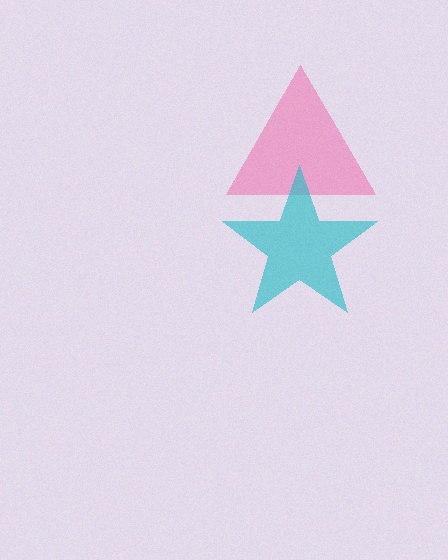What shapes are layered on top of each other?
The layered shapes are: a pink triangle, a cyan star.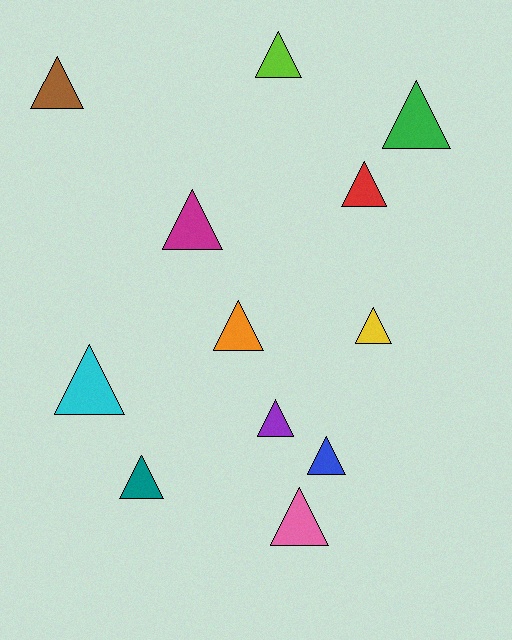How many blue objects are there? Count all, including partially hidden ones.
There is 1 blue object.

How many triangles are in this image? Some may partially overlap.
There are 12 triangles.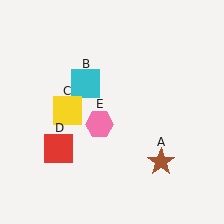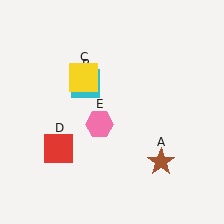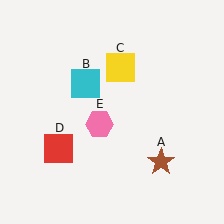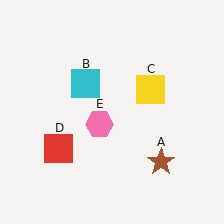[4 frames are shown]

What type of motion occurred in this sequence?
The yellow square (object C) rotated clockwise around the center of the scene.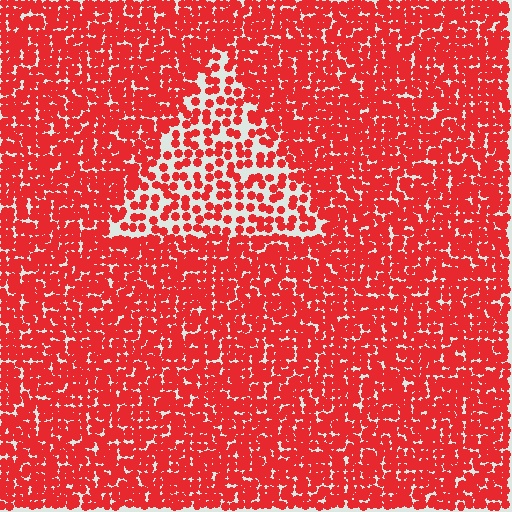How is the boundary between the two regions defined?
The boundary is defined by a change in element density (approximately 2.1x ratio). All elements are the same color, size, and shape.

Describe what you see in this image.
The image contains small red elements arranged at two different densities. A triangle-shaped region is visible where the elements are less densely packed than the surrounding area.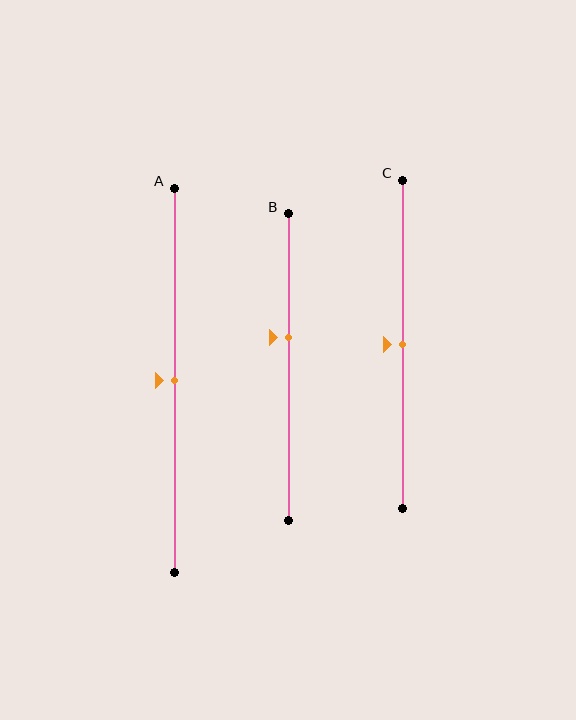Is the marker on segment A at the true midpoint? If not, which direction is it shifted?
Yes, the marker on segment A is at the true midpoint.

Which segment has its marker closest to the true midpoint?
Segment A has its marker closest to the true midpoint.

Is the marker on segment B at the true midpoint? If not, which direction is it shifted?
No, the marker on segment B is shifted upward by about 9% of the segment length.